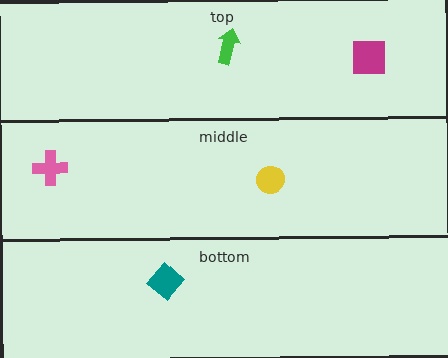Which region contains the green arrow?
The top region.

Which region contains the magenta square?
The top region.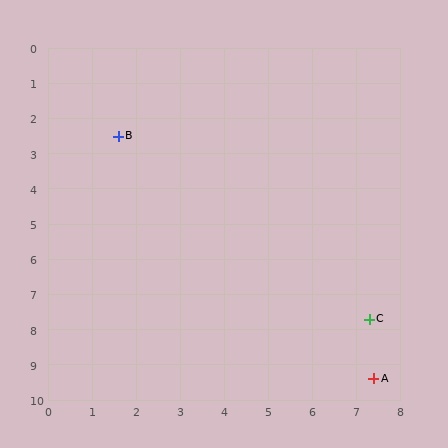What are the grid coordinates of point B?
Point B is at approximately (1.6, 2.5).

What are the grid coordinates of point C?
Point C is at approximately (7.3, 7.7).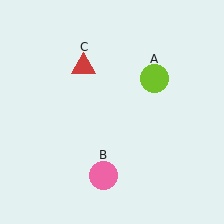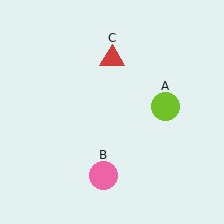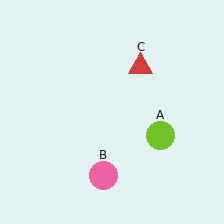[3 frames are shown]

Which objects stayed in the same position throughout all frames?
Pink circle (object B) remained stationary.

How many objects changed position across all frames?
2 objects changed position: lime circle (object A), red triangle (object C).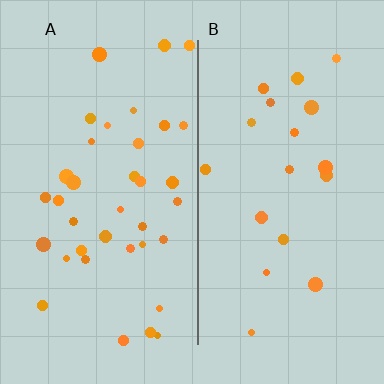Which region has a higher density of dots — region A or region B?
A (the left).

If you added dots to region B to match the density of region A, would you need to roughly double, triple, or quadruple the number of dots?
Approximately double.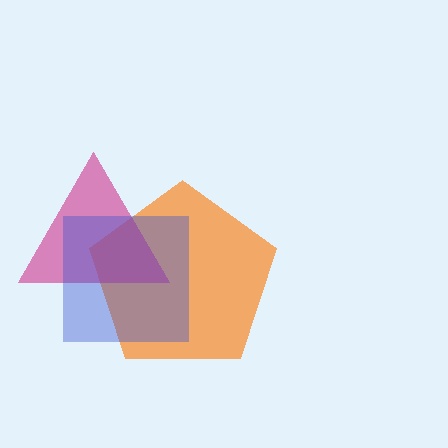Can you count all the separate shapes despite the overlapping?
Yes, there are 3 separate shapes.